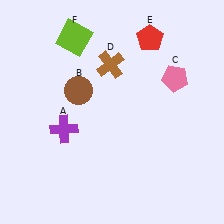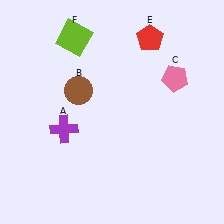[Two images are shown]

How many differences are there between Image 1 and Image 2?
There is 1 difference between the two images.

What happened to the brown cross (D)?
The brown cross (D) was removed in Image 2. It was in the top-left area of Image 1.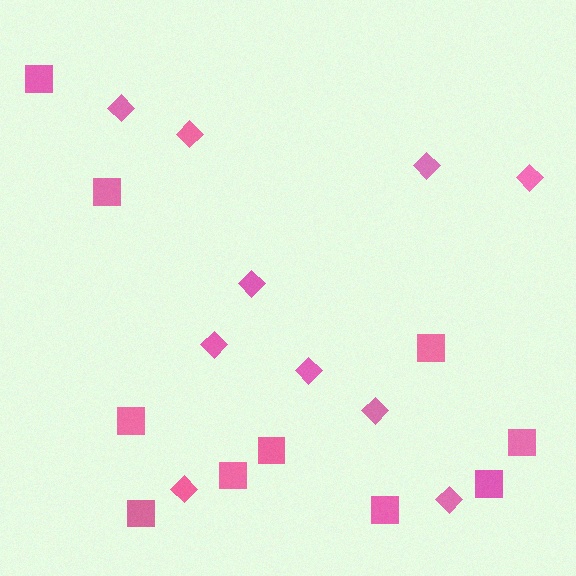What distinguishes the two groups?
There are 2 groups: one group of diamonds (10) and one group of squares (10).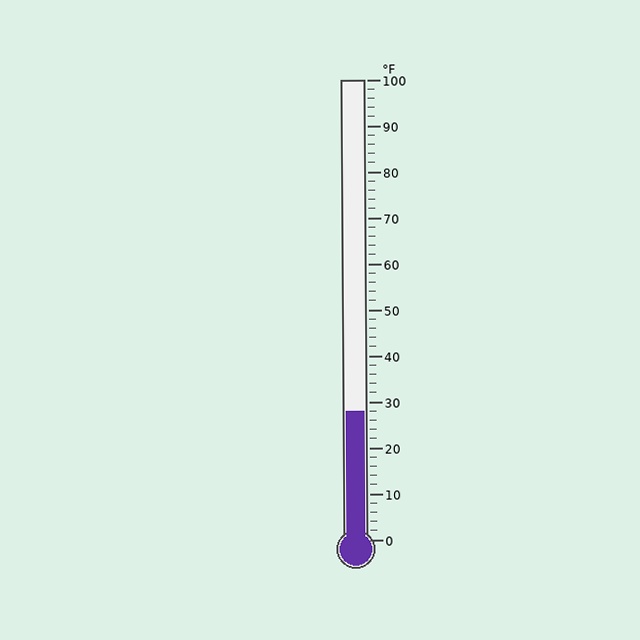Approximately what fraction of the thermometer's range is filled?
The thermometer is filled to approximately 30% of its range.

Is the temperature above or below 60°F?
The temperature is below 60°F.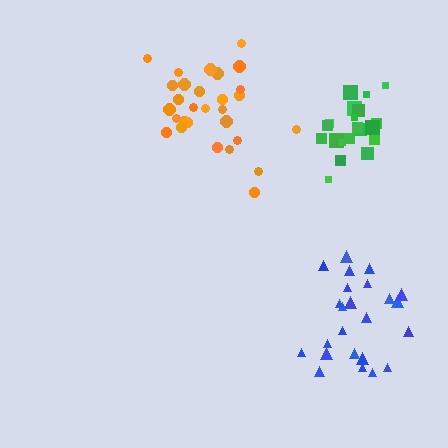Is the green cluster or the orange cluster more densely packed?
Green.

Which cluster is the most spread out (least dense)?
Orange.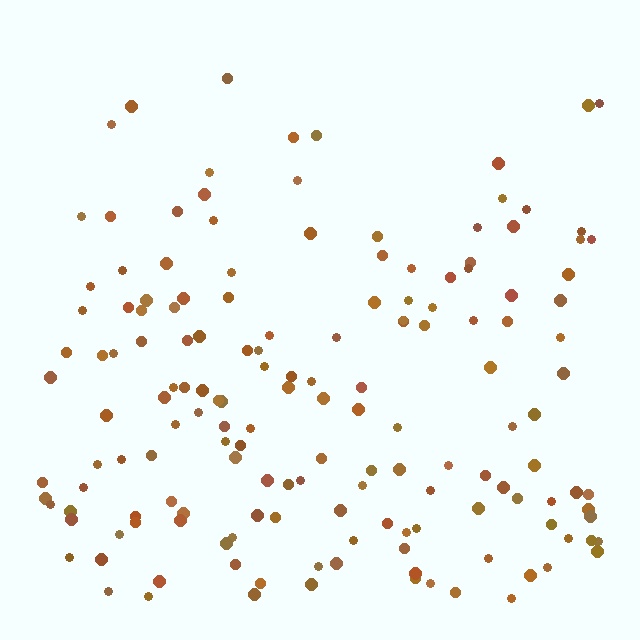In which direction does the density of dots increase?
From top to bottom, with the bottom side densest.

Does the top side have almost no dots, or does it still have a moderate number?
Still a moderate number, just noticeably fewer than the bottom.